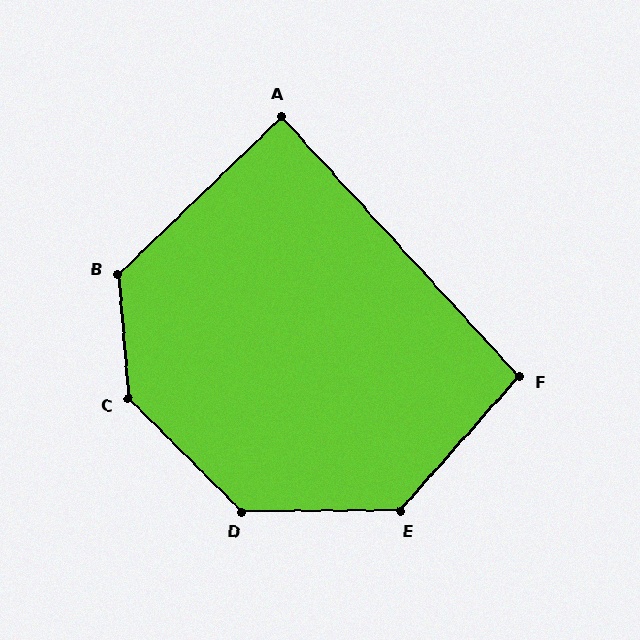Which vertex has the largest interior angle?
C, at approximately 140 degrees.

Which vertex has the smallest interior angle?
A, at approximately 88 degrees.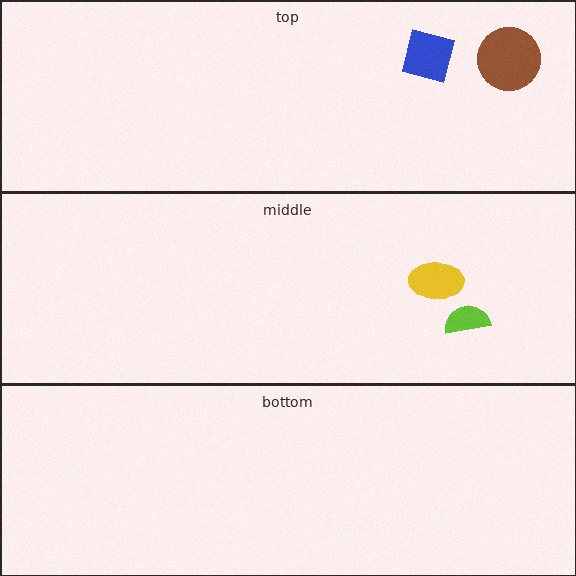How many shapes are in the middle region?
2.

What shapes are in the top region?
The brown circle, the blue square.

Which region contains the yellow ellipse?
The middle region.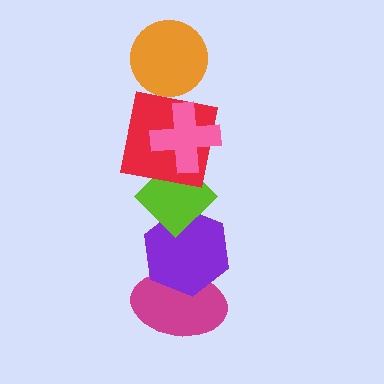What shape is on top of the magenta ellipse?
The purple hexagon is on top of the magenta ellipse.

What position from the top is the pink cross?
The pink cross is 2nd from the top.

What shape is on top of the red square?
The pink cross is on top of the red square.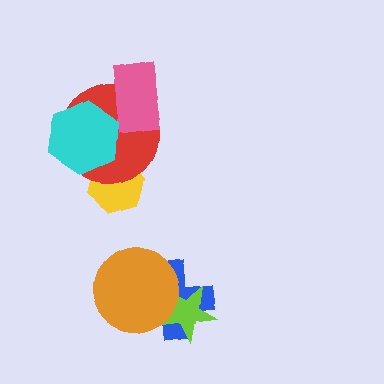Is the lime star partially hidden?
Yes, it is partially covered by another shape.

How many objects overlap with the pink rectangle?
1 object overlaps with the pink rectangle.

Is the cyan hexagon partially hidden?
No, no other shape covers it.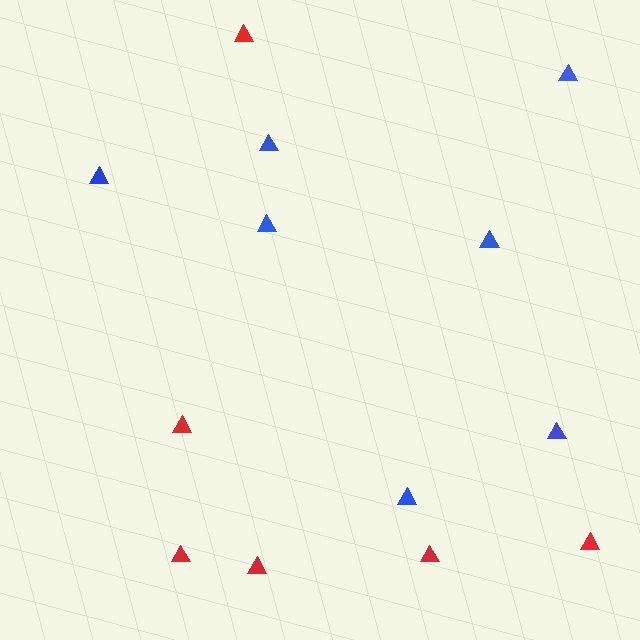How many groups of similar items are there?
There are 2 groups: one group of blue triangles (7) and one group of red triangles (6).